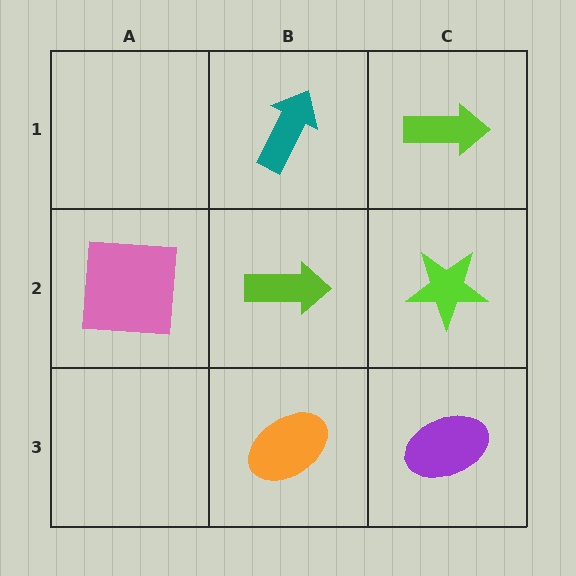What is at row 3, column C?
A purple ellipse.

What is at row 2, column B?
A lime arrow.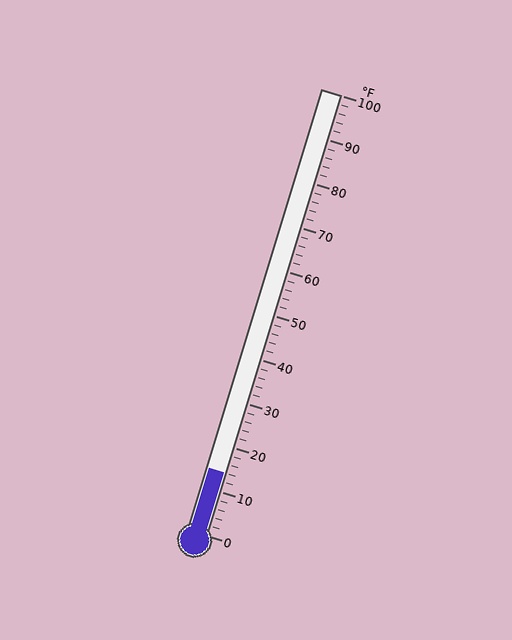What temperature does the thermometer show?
The thermometer shows approximately 14°F.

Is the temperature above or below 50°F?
The temperature is below 50°F.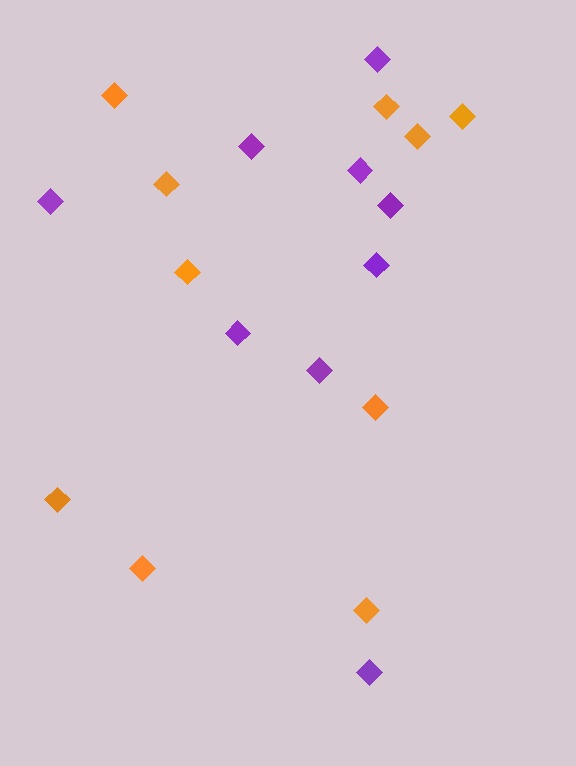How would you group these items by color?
There are 2 groups: one group of orange diamonds (10) and one group of purple diamonds (9).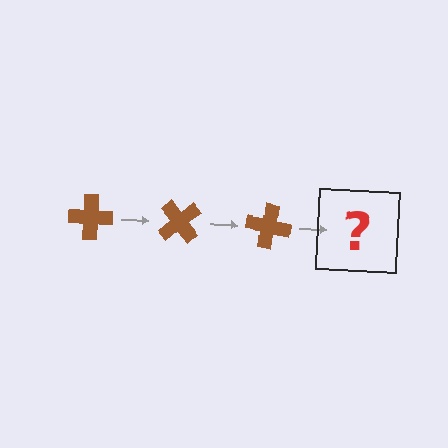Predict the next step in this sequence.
The next step is a brown cross rotated 150 degrees.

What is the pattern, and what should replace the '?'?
The pattern is that the cross rotates 50 degrees each step. The '?' should be a brown cross rotated 150 degrees.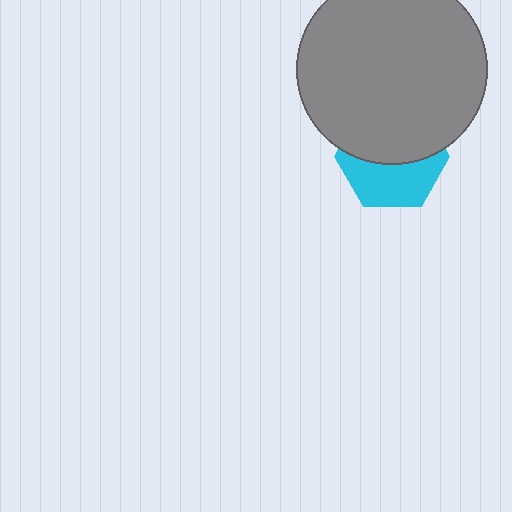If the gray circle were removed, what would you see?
You would see the complete cyan hexagon.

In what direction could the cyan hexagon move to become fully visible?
The cyan hexagon could move down. That would shift it out from behind the gray circle entirely.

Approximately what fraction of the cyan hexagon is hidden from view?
Roughly 54% of the cyan hexagon is hidden behind the gray circle.